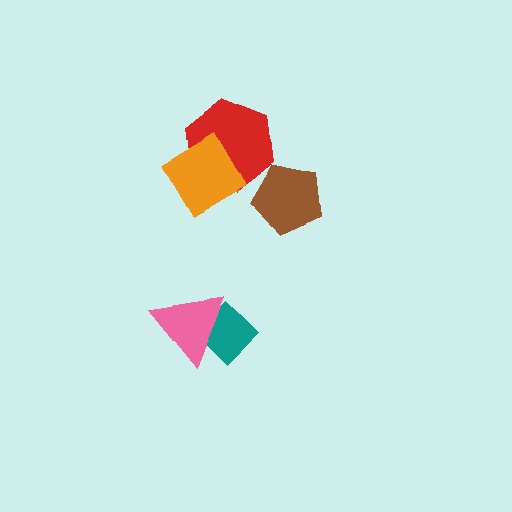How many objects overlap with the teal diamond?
1 object overlaps with the teal diamond.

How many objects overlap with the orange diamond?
1 object overlaps with the orange diamond.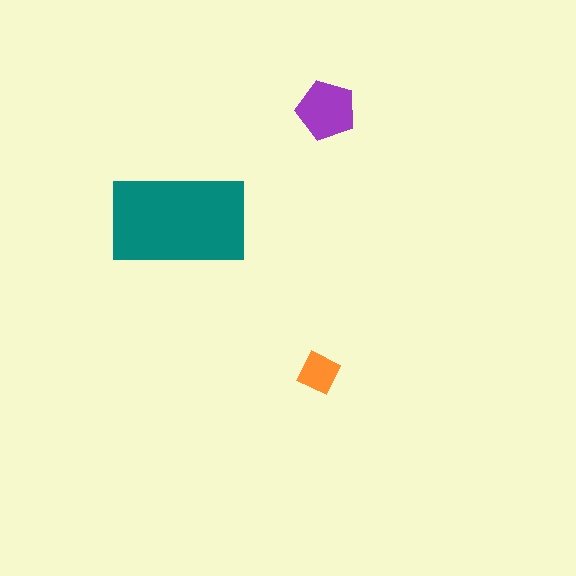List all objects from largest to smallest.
The teal rectangle, the purple pentagon, the orange diamond.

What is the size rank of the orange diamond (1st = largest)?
3rd.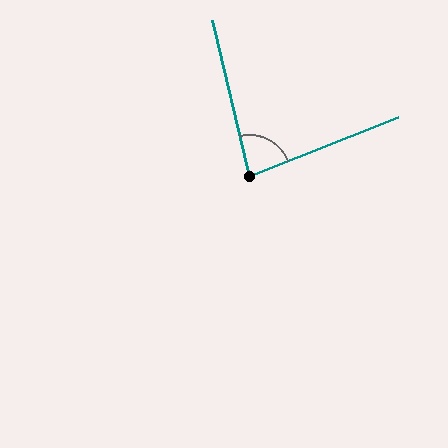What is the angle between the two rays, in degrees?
Approximately 82 degrees.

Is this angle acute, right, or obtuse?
It is acute.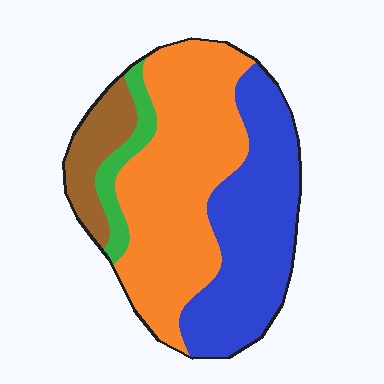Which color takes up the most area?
Orange, at roughly 45%.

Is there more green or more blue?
Blue.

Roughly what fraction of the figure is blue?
Blue takes up about three eighths (3/8) of the figure.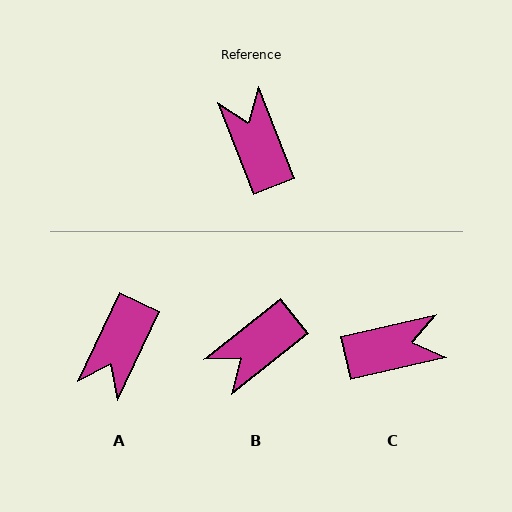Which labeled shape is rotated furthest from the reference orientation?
A, about 133 degrees away.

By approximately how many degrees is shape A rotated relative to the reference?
Approximately 133 degrees counter-clockwise.